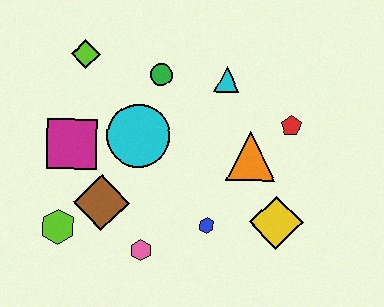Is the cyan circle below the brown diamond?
No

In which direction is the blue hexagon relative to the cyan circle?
The blue hexagon is below the cyan circle.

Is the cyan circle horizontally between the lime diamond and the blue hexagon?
Yes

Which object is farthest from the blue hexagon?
The lime diamond is farthest from the blue hexagon.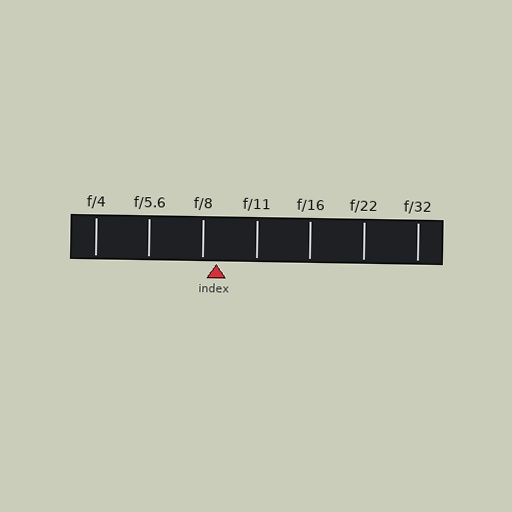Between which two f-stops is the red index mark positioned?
The index mark is between f/8 and f/11.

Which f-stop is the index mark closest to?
The index mark is closest to f/8.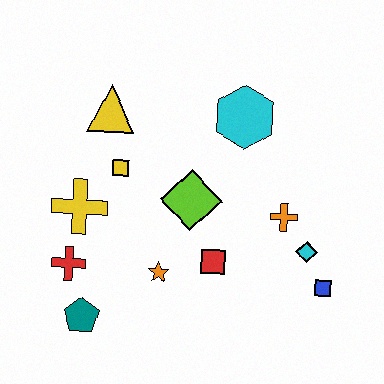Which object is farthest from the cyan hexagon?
The teal pentagon is farthest from the cyan hexagon.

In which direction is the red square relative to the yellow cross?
The red square is to the right of the yellow cross.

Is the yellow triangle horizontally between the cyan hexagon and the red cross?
Yes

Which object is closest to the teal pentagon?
The red cross is closest to the teal pentagon.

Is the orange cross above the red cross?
Yes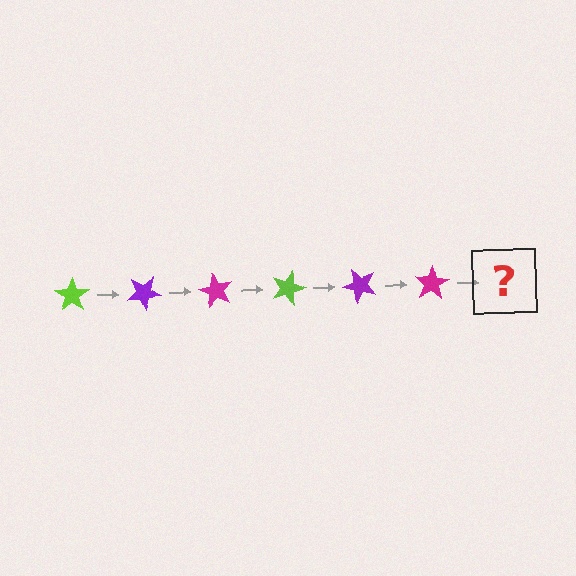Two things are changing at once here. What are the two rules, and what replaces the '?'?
The two rules are that it rotates 30 degrees each step and the color cycles through lime, purple, and magenta. The '?' should be a lime star, rotated 180 degrees from the start.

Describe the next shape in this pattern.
It should be a lime star, rotated 180 degrees from the start.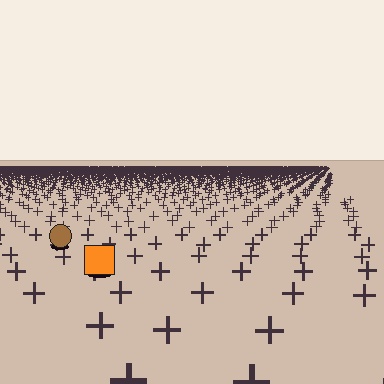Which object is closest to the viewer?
The orange square is closest. The texture marks near it are larger and more spread out.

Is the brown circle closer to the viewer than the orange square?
No. The orange square is closer — you can tell from the texture gradient: the ground texture is coarser near it.